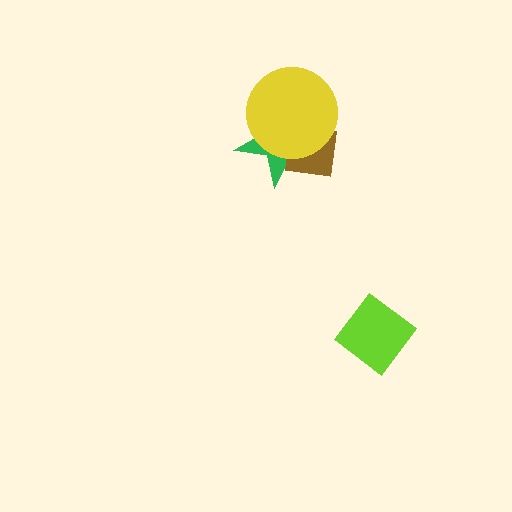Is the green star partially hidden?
Yes, it is partially covered by another shape.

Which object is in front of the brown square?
The yellow circle is in front of the brown square.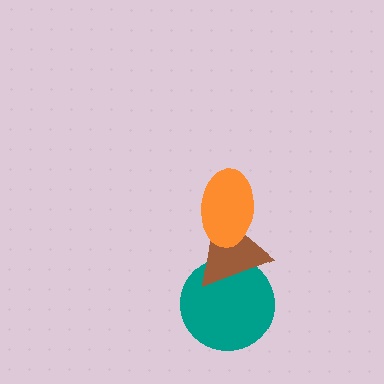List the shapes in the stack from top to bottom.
From top to bottom: the orange ellipse, the brown triangle, the teal circle.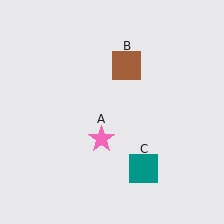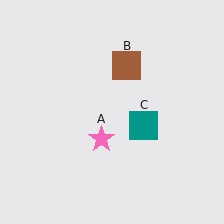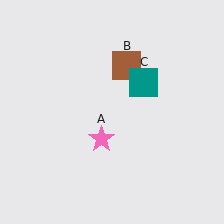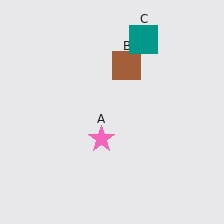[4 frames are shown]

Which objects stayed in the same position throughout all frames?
Pink star (object A) and brown square (object B) remained stationary.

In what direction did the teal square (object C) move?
The teal square (object C) moved up.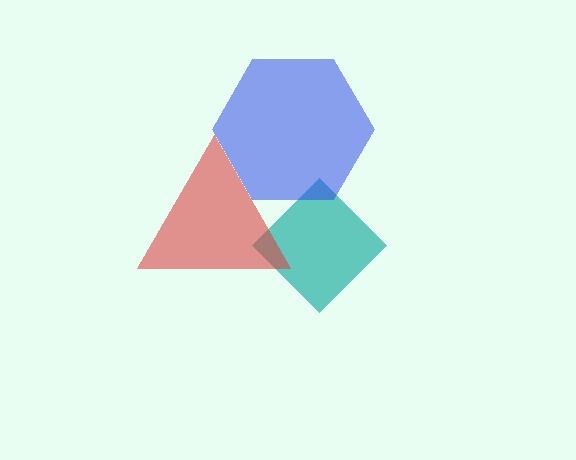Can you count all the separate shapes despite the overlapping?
Yes, there are 3 separate shapes.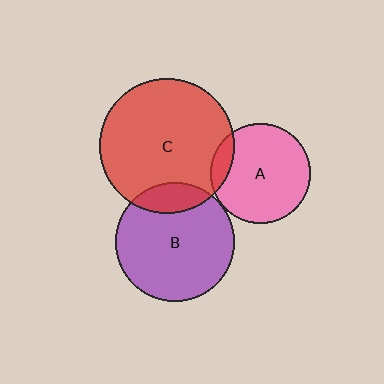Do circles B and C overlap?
Yes.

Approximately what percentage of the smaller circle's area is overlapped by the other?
Approximately 15%.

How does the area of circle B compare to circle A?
Approximately 1.4 times.